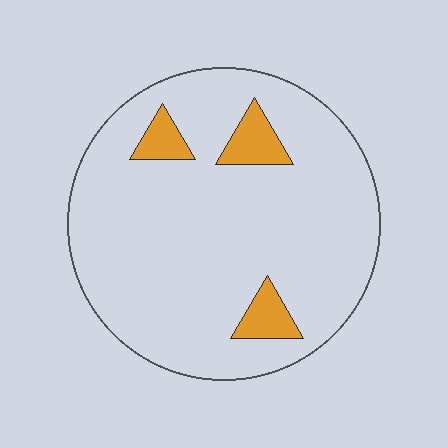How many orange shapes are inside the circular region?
3.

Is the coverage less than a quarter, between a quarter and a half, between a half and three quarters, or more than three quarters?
Less than a quarter.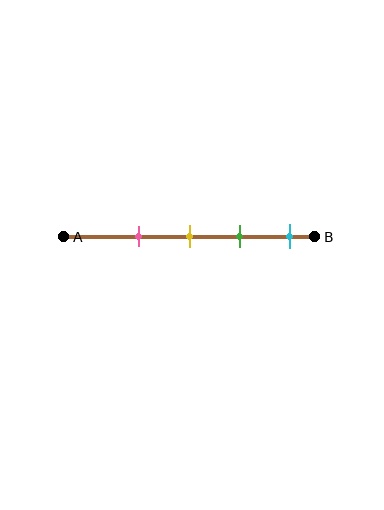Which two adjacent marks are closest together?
The yellow and green marks are the closest adjacent pair.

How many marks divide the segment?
There are 4 marks dividing the segment.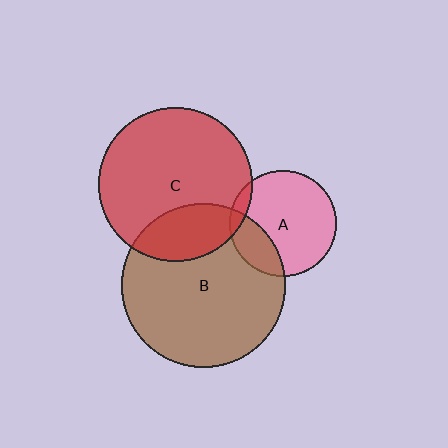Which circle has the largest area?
Circle B (brown).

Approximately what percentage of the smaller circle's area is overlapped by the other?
Approximately 25%.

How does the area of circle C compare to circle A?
Approximately 2.1 times.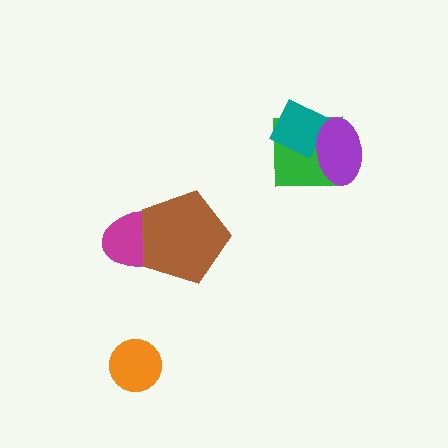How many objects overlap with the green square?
2 objects overlap with the green square.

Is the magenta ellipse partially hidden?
Yes, it is partially covered by another shape.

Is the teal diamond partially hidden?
Yes, it is partially covered by another shape.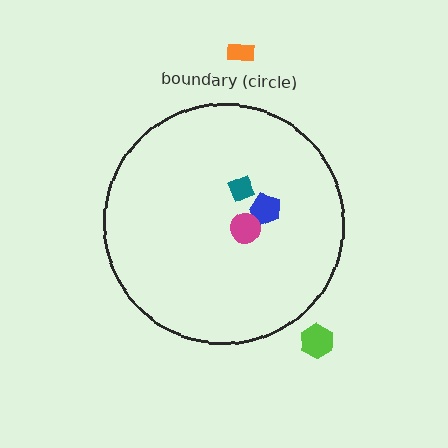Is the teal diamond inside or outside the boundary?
Inside.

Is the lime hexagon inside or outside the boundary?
Outside.